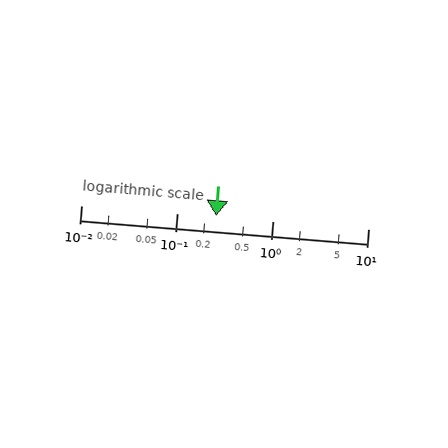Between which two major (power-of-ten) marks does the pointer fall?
The pointer is between 0.1 and 1.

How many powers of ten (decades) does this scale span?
The scale spans 3 decades, from 0.01 to 10.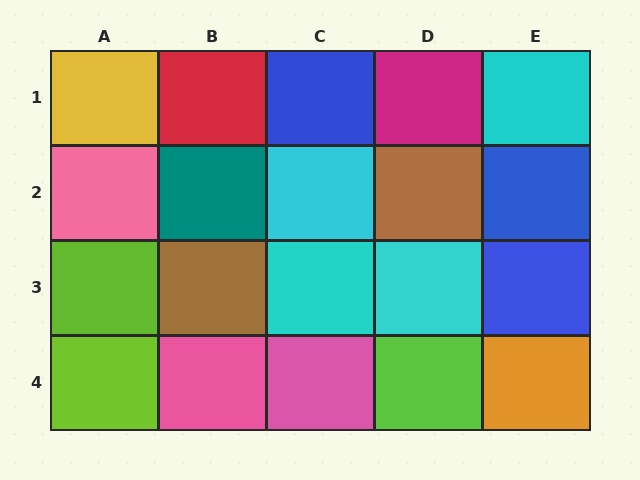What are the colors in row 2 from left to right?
Pink, teal, cyan, brown, blue.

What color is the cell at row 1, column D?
Magenta.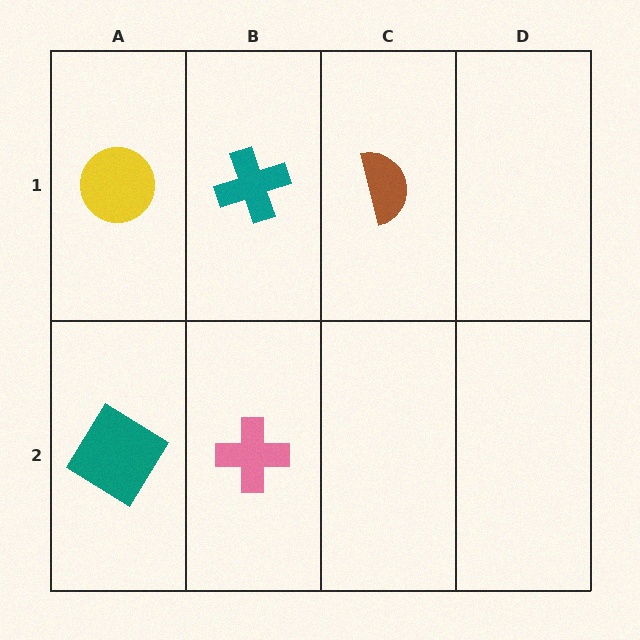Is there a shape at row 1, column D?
No, that cell is empty.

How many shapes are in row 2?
2 shapes.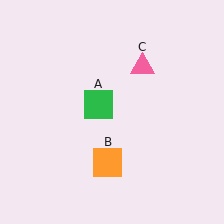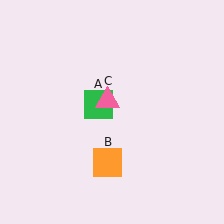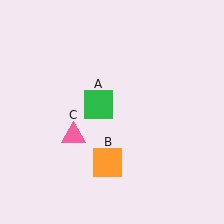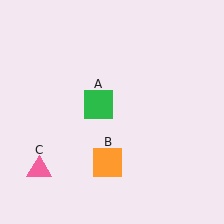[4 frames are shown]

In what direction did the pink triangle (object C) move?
The pink triangle (object C) moved down and to the left.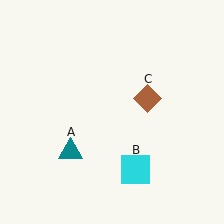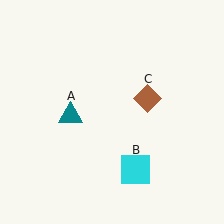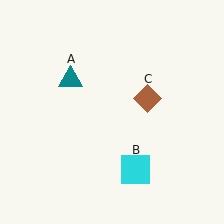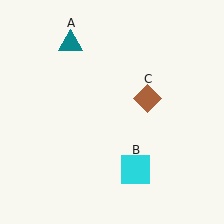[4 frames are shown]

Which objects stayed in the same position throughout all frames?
Cyan square (object B) and brown diamond (object C) remained stationary.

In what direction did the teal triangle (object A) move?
The teal triangle (object A) moved up.